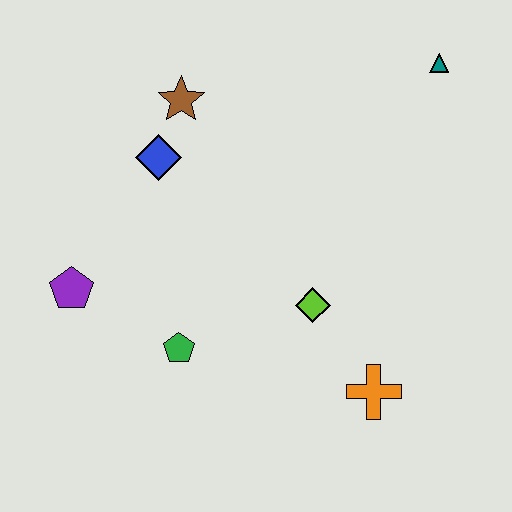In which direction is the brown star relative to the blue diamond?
The brown star is above the blue diamond.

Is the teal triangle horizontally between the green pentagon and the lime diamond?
No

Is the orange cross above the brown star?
No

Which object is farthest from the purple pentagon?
The teal triangle is farthest from the purple pentagon.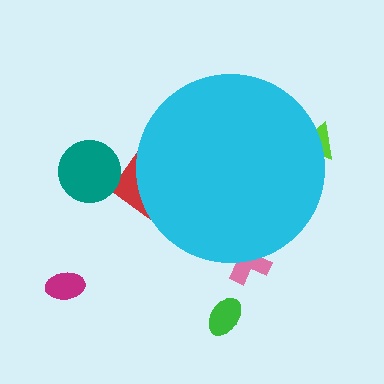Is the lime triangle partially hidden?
Yes, the lime triangle is partially hidden behind the cyan circle.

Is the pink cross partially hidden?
Yes, the pink cross is partially hidden behind the cyan circle.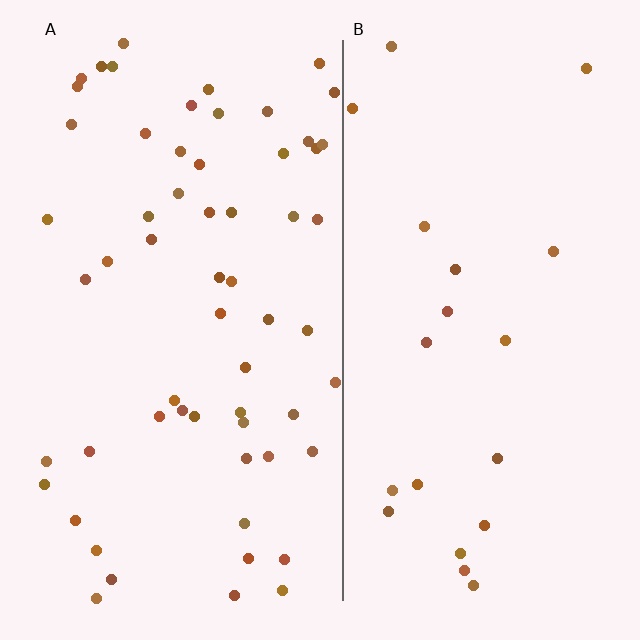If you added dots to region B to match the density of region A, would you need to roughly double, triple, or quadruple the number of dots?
Approximately triple.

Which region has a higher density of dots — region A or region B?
A (the left).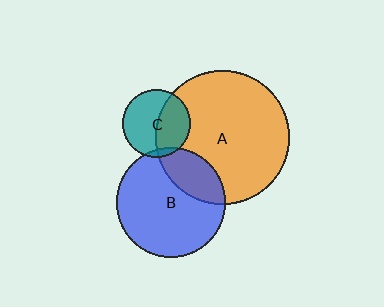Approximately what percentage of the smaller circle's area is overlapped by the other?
Approximately 45%.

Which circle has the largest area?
Circle A (orange).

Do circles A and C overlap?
Yes.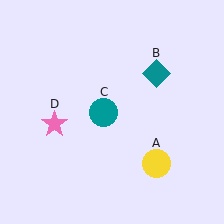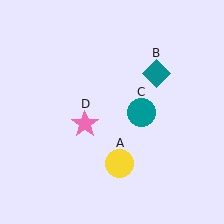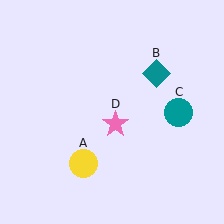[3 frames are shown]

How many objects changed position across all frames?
3 objects changed position: yellow circle (object A), teal circle (object C), pink star (object D).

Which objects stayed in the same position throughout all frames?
Teal diamond (object B) remained stationary.